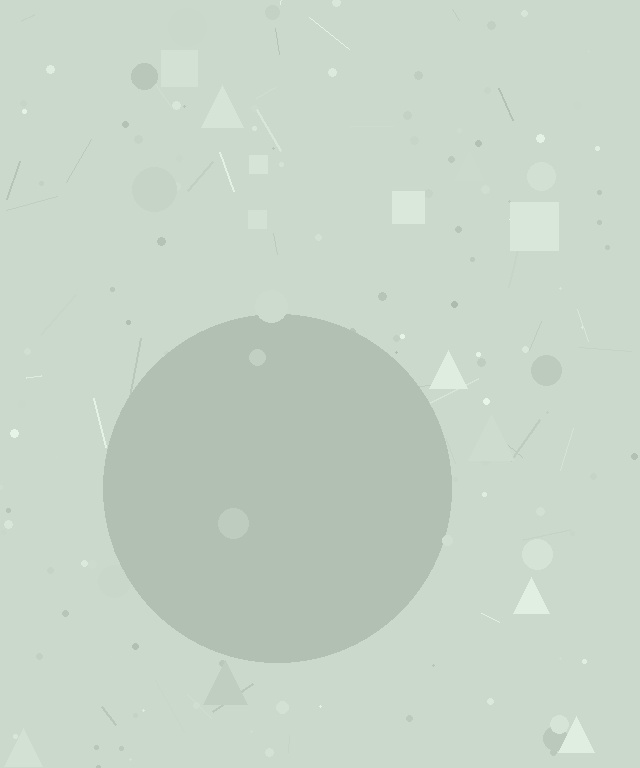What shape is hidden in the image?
A circle is hidden in the image.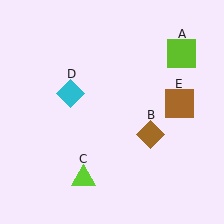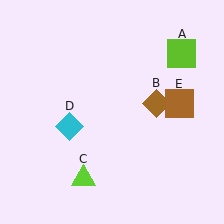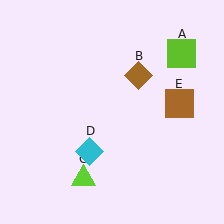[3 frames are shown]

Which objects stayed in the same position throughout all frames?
Lime square (object A) and lime triangle (object C) and brown square (object E) remained stationary.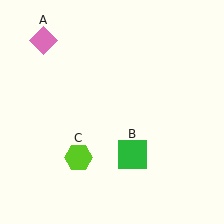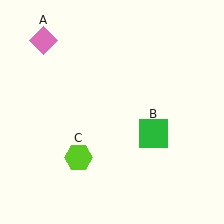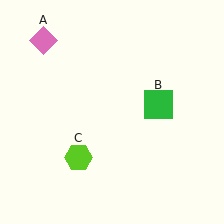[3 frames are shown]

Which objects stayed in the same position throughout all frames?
Pink diamond (object A) and lime hexagon (object C) remained stationary.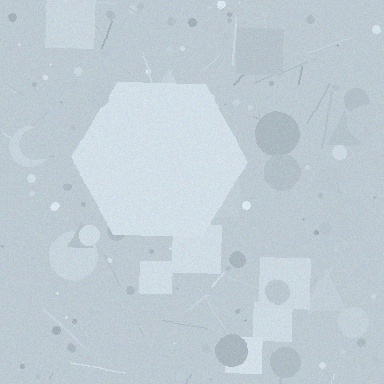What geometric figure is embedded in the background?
A hexagon is embedded in the background.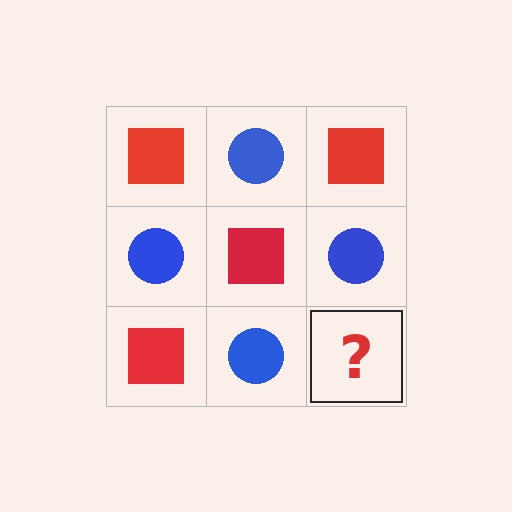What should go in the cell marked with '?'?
The missing cell should contain a red square.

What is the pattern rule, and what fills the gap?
The rule is that it alternates red square and blue circle in a checkerboard pattern. The gap should be filled with a red square.